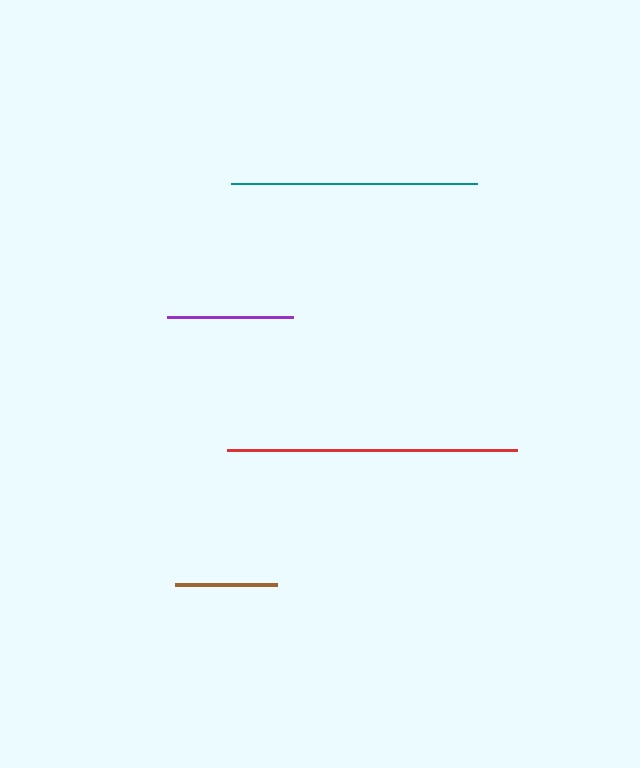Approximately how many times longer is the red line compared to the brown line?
The red line is approximately 2.8 times the length of the brown line.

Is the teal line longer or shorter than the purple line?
The teal line is longer than the purple line.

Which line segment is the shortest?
The brown line is the shortest at approximately 102 pixels.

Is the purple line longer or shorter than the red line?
The red line is longer than the purple line.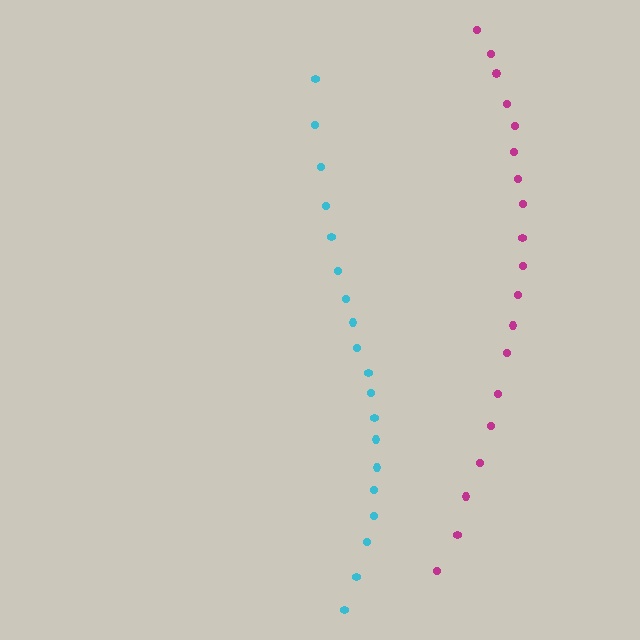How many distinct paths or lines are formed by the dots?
There are 2 distinct paths.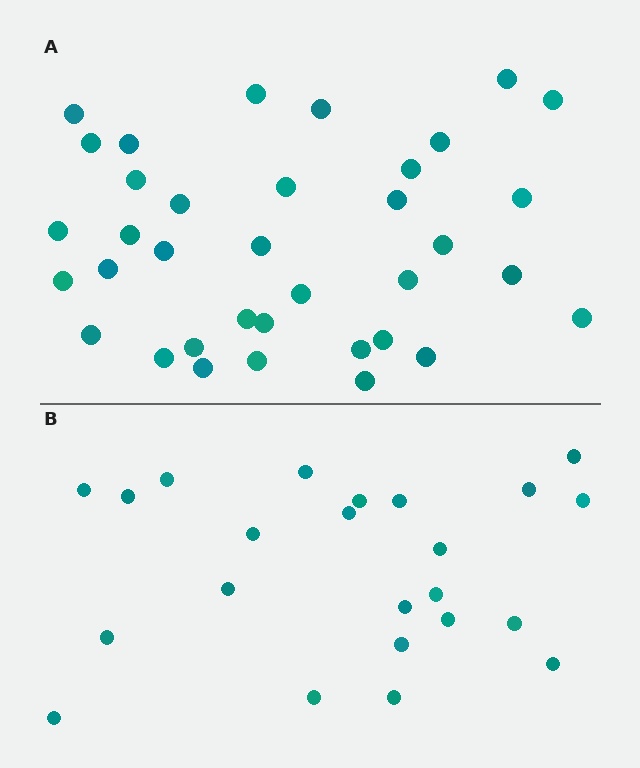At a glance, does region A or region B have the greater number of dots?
Region A (the top region) has more dots.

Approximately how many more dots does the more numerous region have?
Region A has approximately 15 more dots than region B.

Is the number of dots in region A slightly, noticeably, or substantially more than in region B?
Region A has substantially more. The ratio is roughly 1.6 to 1.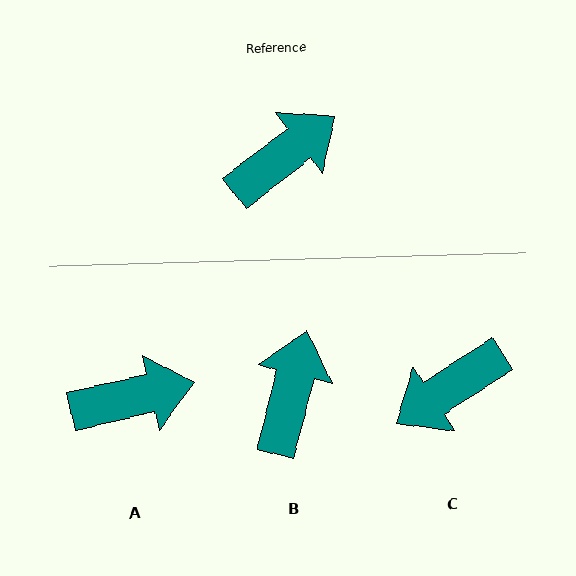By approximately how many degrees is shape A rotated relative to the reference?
Approximately 25 degrees clockwise.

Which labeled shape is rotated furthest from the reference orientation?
C, about 176 degrees away.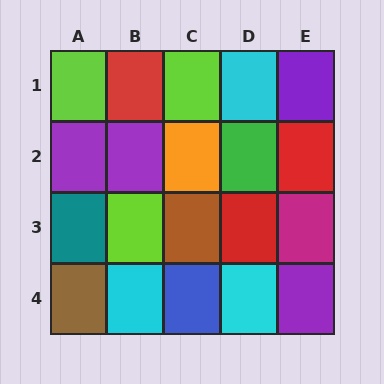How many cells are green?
1 cell is green.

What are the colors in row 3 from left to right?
Teal, lime, brown, red, magenta.